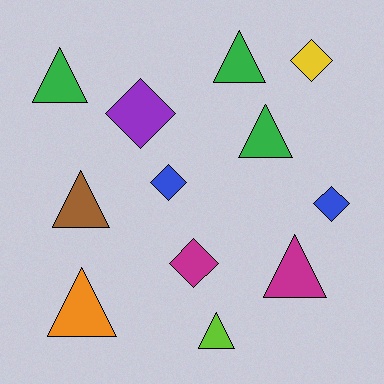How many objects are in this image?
There are 12 objects.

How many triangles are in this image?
There are 7 triangles.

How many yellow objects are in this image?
There is 1 yellow object.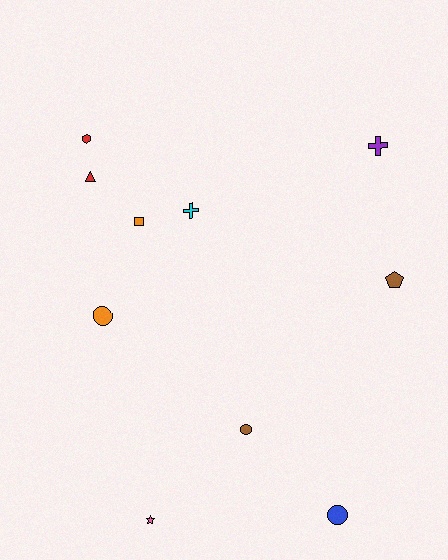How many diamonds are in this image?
There are no diamonds.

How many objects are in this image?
There are 10 objects.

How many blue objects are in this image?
There is 1 blue object.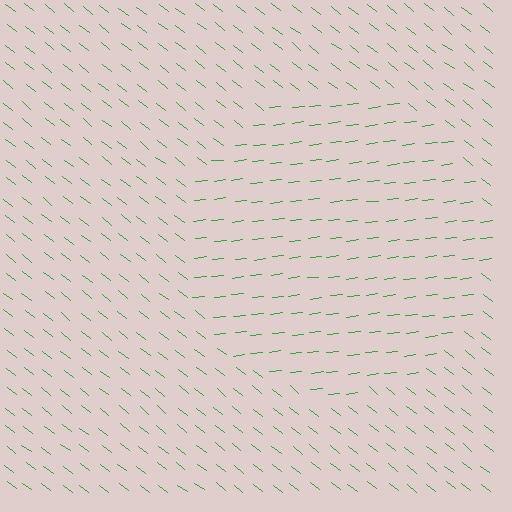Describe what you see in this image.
The image is filled with small green line segments. A circle region in the image has lines oriented differently from the surrounding lines, creating a visible texture boundary.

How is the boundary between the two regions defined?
The boundary is defined purely by a change in line orientation (approximately 45 degrees difference). All lines are the same color and thickness.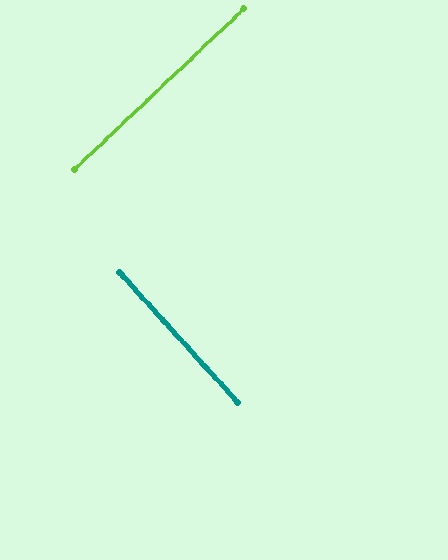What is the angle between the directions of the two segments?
Approximately 89 degrees.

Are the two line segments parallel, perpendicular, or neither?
Perpendicular — they meet at approximately 89°.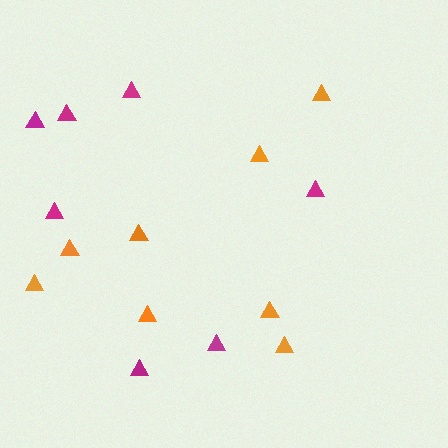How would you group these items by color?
There are 2 groups: one group of magenta triangles (7) and one group of orange triangles (8).